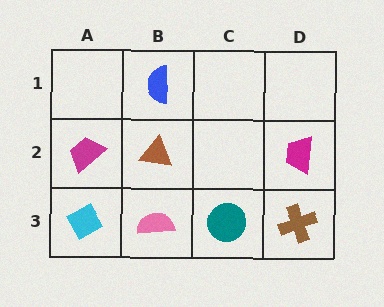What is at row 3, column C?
A teal circle.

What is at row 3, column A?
A cyan diamond.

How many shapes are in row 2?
3 shapes.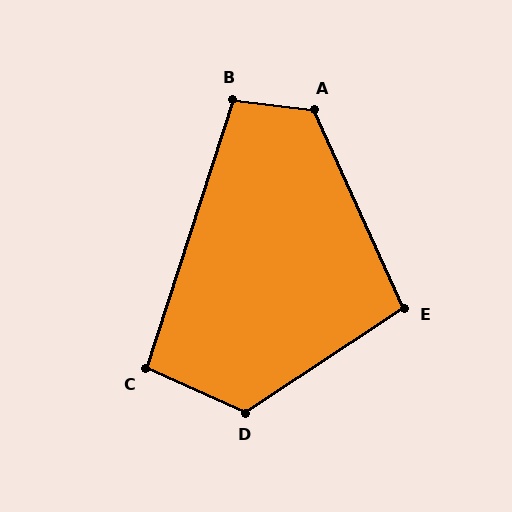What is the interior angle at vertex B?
Approximately 101 degrees (obtuse).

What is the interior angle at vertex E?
Approximately 99 degrees (obtuse).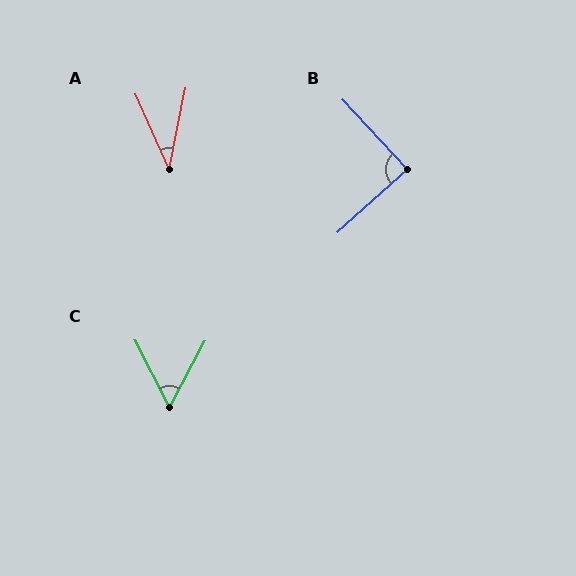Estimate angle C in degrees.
Approximately 55 degrees.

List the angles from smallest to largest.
A (35°), C (55°), B (89°).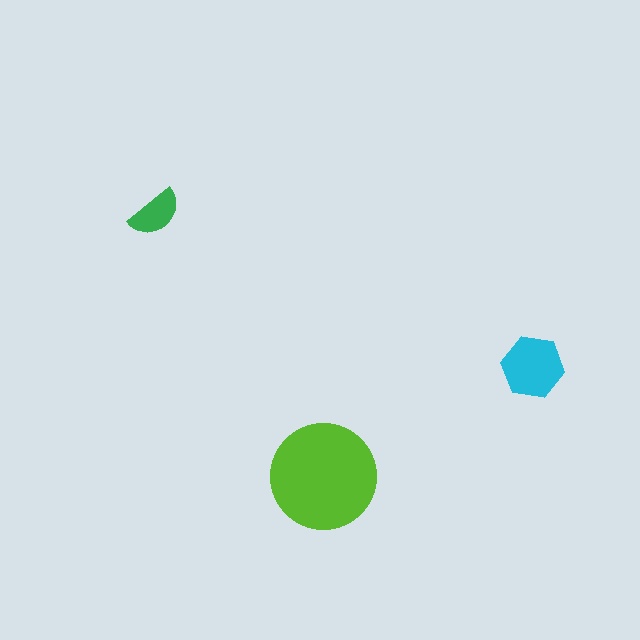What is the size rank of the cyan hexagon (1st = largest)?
2nd.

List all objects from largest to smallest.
The lime circle, the cyan hexagon, the green semicircle.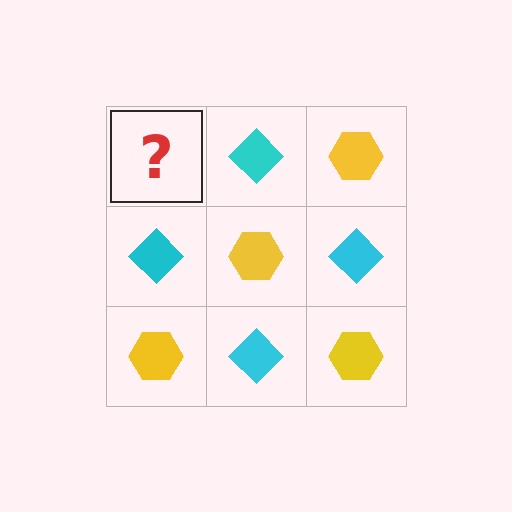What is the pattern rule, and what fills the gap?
The rule is that it alternates yellow hexagon and cyan diamond in a checkerboard pattern. The gap should be filled with a yellow hexagon.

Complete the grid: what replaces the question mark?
The question mark should be replaced with a yellow hexagon.